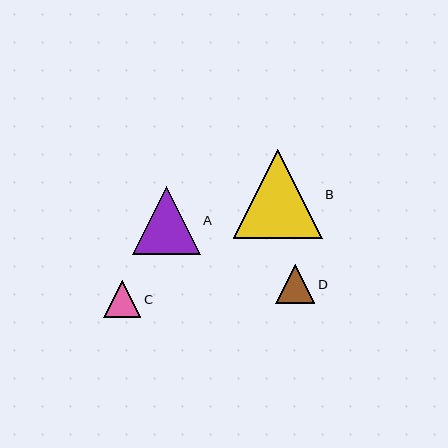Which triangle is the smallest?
Triangle C is the smallest with a size of approximately 37 pixels.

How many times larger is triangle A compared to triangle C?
Triangle A is approximately 1.8 times the size of triangle C.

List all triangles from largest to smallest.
From largest to smallest: B, A, D, C.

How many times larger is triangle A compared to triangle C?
Triangle A is approximately 1.8 times the size of triangle C.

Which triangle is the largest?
Triangle B is the largest with a size of approximately 89 pixels.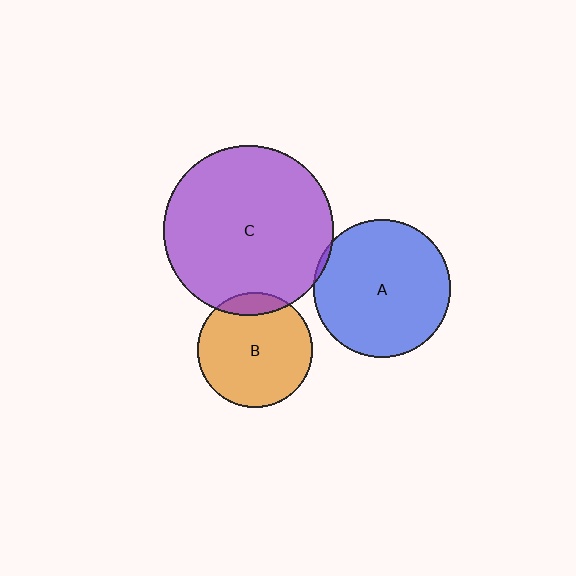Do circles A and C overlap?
Yes.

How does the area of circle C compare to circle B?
Approximately 2.2 times.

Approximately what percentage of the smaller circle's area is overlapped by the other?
Approximately 5%.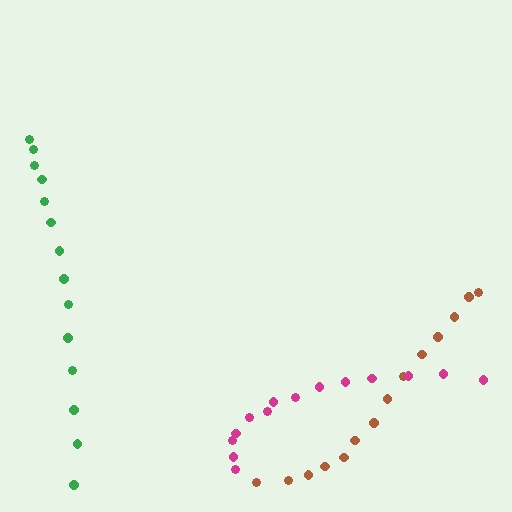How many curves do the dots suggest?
There are 3 distinct paths.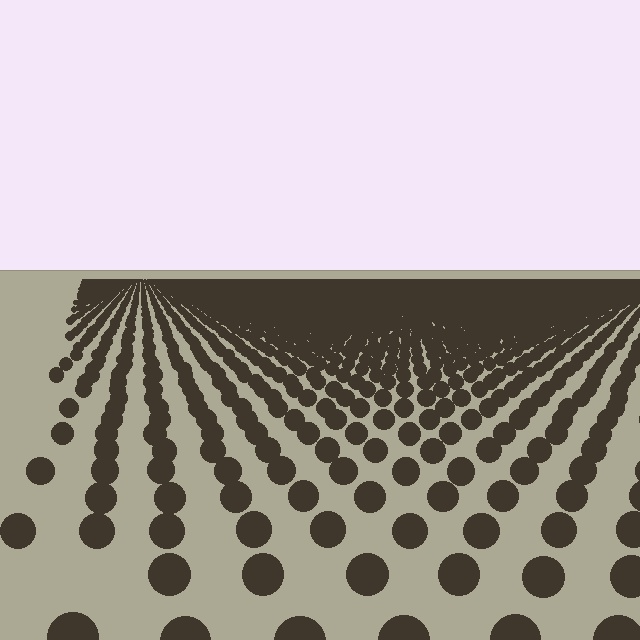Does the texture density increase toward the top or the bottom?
Density increases toward the top.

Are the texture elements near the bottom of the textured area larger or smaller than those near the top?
Larger. Near the bottom, elements are closer to the viewer and appear at a bigger on-screen size.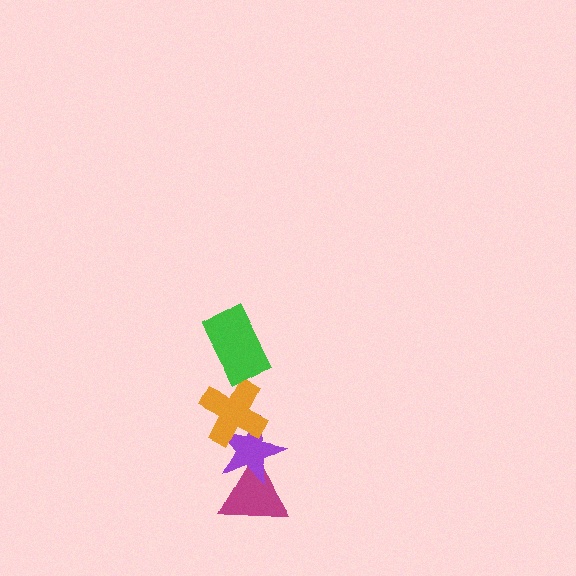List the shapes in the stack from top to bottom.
From top to bottom: the green rectangle, the orange cross, the purple star, the magenta triangle.